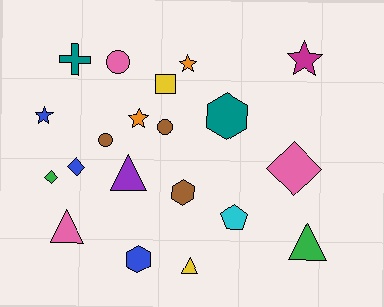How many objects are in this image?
There are 20 objects.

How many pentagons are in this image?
There is 1 pentagon.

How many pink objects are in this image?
There are 3 pink objects.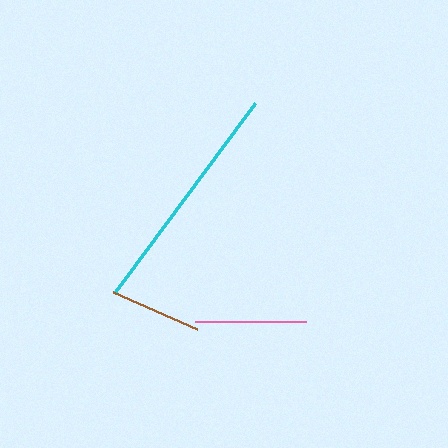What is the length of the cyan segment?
The cyan segment is approximately 234 pixels long.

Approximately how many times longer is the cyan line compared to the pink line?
The cyan line is approximately 2.1 times the length of the pink line.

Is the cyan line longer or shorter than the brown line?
The cyan line is longer than the brown line.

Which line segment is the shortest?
The brown line is the shortest at approximately 92 pixels.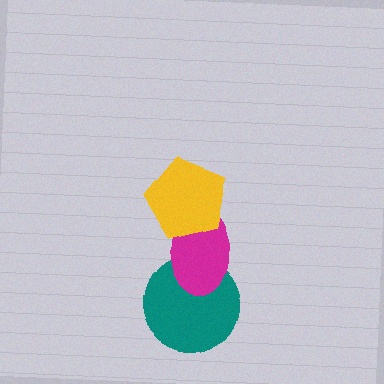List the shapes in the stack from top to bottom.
From top to bottom: the yellow pentagon, the magenta ellipse, the teal circle.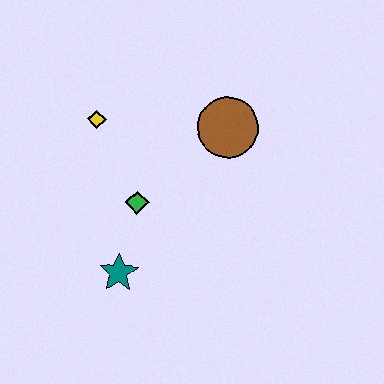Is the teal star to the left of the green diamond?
Yes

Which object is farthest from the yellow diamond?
The teal star is farthest from the yellow diamond.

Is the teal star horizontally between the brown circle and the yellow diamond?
Yes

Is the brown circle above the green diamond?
Yes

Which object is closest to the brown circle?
The green diamond is closest to the brown circle.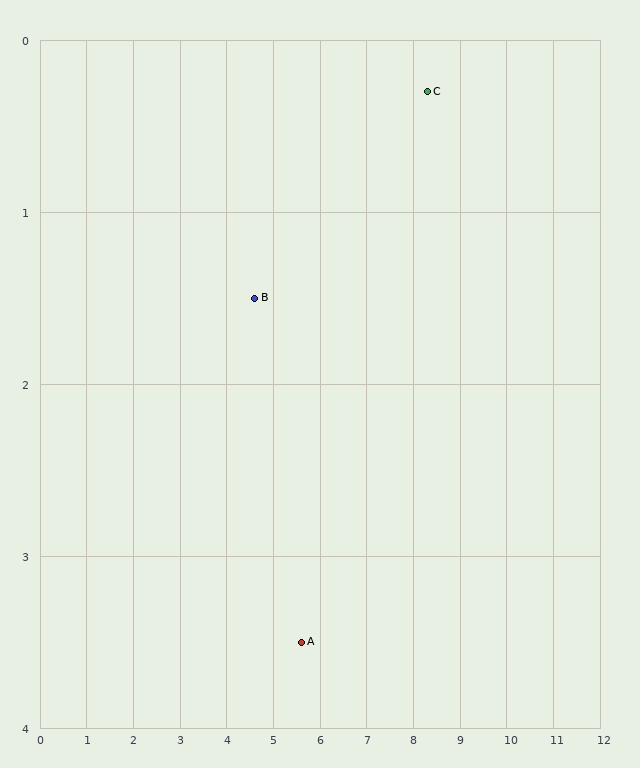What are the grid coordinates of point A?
Point A is at approximately (5.6, 3.5).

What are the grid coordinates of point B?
Point B is at approximately (4.6, 1.5).